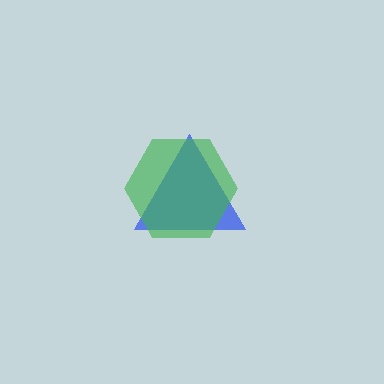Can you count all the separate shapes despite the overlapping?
Yes, there are 2 separate shapes.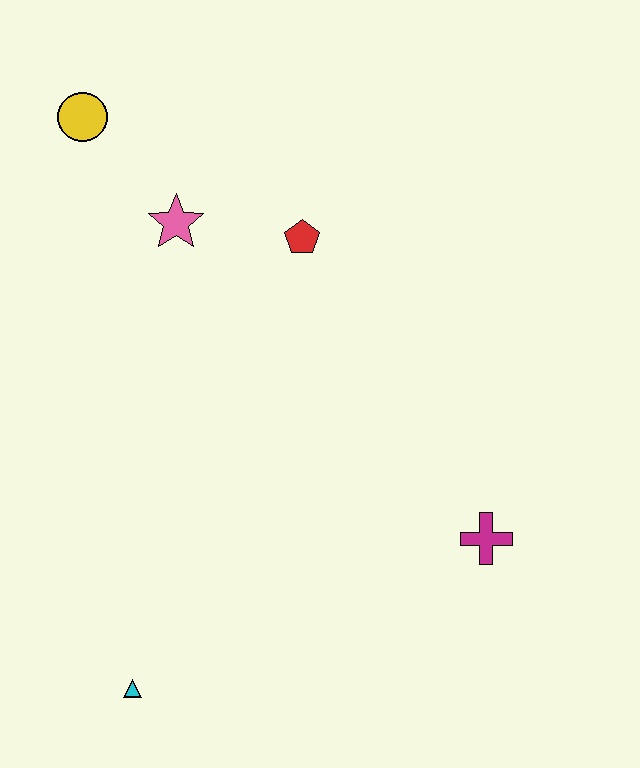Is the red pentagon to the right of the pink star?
Yes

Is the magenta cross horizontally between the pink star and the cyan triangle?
No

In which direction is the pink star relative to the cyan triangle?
The pink star is above the cyan triangle.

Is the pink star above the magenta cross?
Yes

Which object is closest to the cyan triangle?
The magenta cross is closest to the cyan triangle.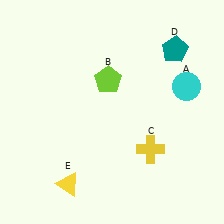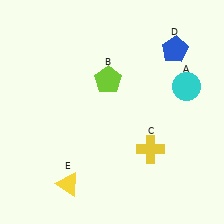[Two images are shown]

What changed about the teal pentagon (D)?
In Image 1, D is teal. In Image 2, it changed to blue.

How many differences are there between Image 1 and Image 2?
There is 1 difference between the two images.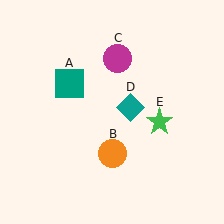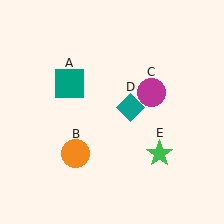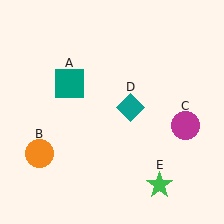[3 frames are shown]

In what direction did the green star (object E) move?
The green star (object E) moved down.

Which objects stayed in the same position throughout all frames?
Teal square (object A) and teal diamond (object D) remained stationary.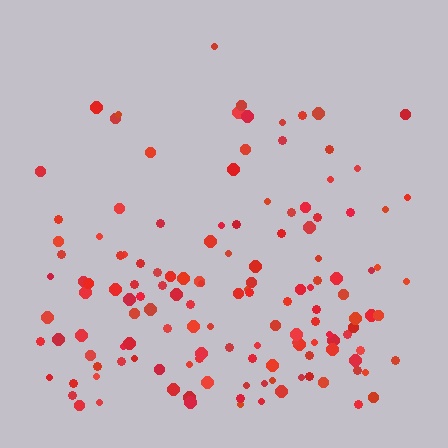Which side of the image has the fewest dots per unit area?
The top.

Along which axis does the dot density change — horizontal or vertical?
Vertical.